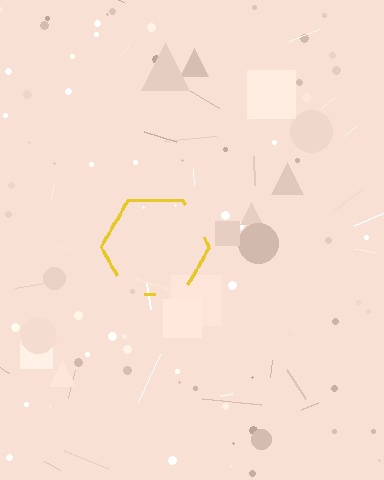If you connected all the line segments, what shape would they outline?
They would outline a hexagon.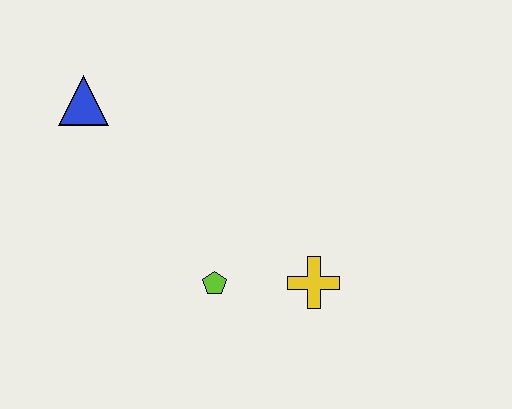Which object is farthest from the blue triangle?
The yellow cross is farthest from the blue triangle.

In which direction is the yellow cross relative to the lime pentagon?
The yellow cross is to the right of the lime pentagon.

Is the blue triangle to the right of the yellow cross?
No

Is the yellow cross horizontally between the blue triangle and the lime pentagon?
No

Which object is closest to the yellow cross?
The lime pentagon is closest to the yellow cross.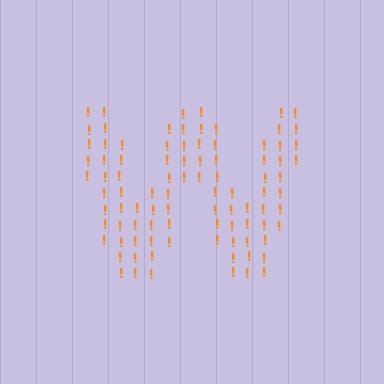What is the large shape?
The large shape is the letter W.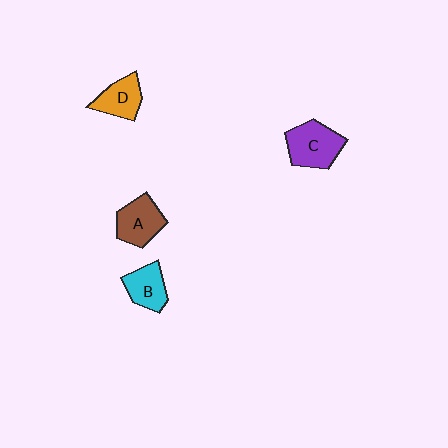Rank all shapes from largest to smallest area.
From largest to smallest: C (purple), A (brown), D (orange), B (cyan).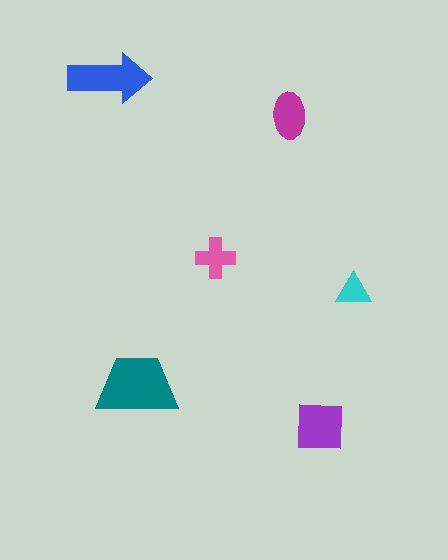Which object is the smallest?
The cyan triangle.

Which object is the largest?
The teal trapezoid.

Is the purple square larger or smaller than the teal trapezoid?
Smaller.